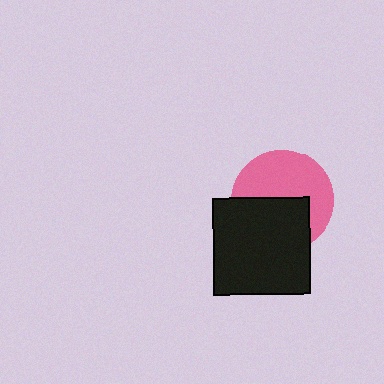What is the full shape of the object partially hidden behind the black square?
The partially hidden object is a pink circle.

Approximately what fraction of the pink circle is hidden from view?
Roughly 45% of the pink circle is hidden behind the black square.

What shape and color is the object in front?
The object in front is a black square.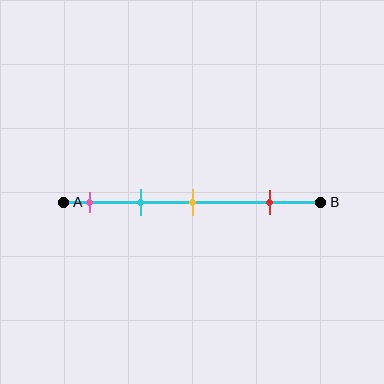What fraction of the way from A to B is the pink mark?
The pink mark is approximately 10% (0.1) of the way from A to B.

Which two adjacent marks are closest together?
The pink and cyan marks are the closest adjacent pair.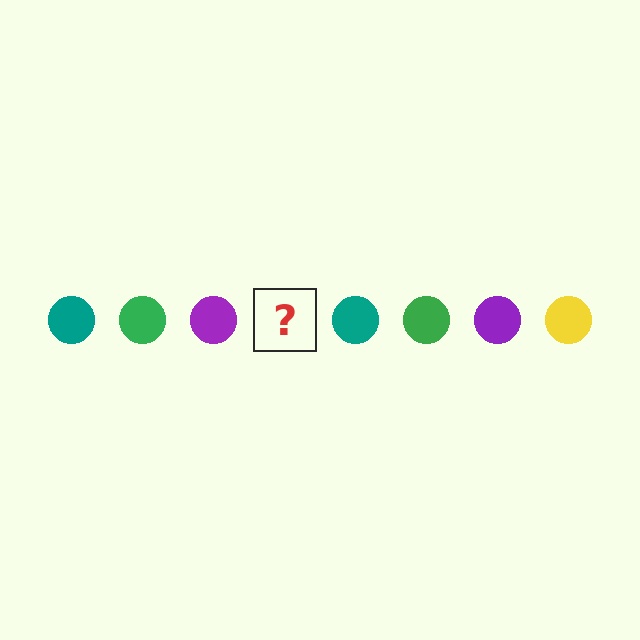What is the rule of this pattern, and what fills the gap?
The rule is that the pattern cycles through teal, green, purple, yellow circles. The gap should be filled with a yellow circle.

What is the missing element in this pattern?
The missing element is a yellow circle.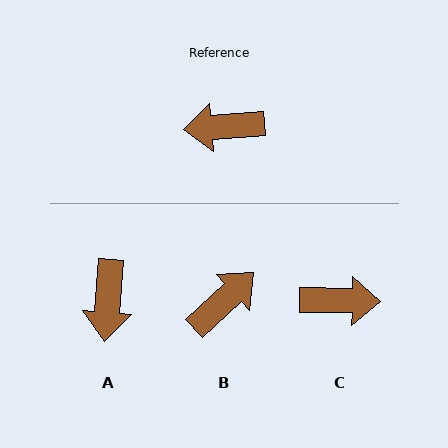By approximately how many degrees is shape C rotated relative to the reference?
Approximately 175 degrees counter-clockwise.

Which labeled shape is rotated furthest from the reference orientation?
C, about 175 degrees away.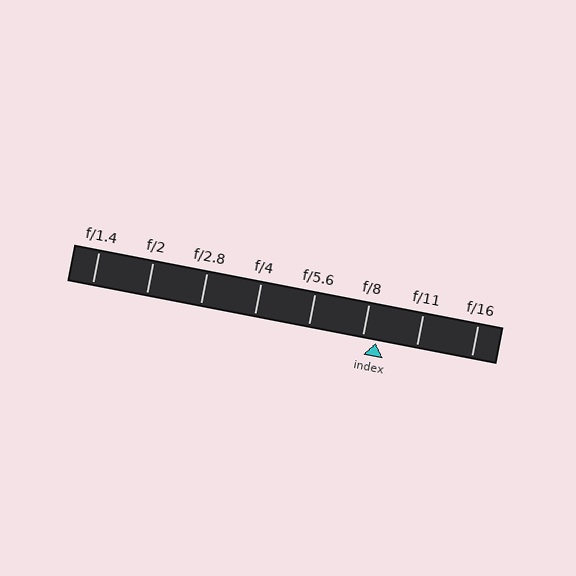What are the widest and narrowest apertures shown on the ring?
The widest aperture shown is f/1.4 and the narrowest is f/16.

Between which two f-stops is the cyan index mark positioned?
The index mark is between f/8 and f/11.